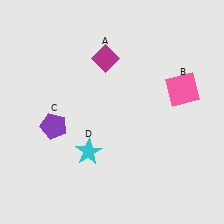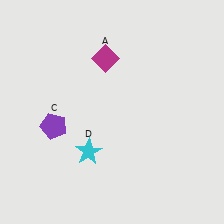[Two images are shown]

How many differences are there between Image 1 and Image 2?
There is 1 difference between the two images.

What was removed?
The pink square (B) was removed in Image 2.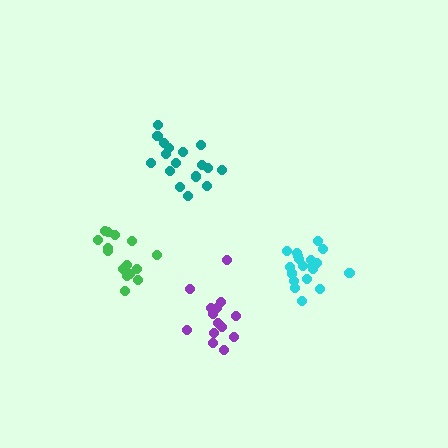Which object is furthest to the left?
The green cluster is leftmost.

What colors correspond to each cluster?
The clusters are colored: cyan, teal, green, purple.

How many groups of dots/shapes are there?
There are 4 groups.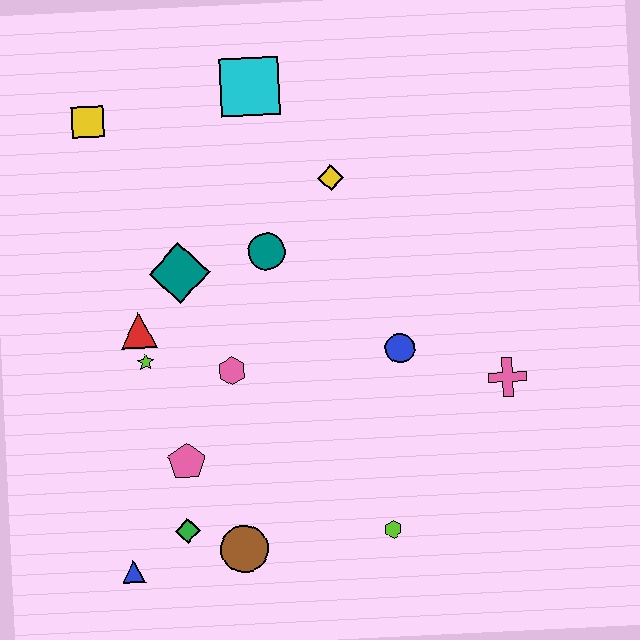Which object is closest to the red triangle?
The lime star is closest to the red triangle.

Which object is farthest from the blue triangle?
The cyan square is farthest from the blue triangle.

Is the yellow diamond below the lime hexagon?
No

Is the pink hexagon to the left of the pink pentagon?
No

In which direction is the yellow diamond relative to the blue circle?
The yellow diamond is above the blue circle.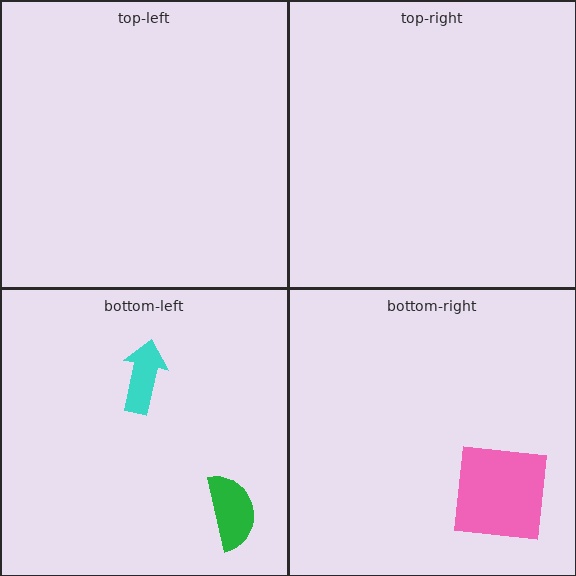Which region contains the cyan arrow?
The bottom-left region.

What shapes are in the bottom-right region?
The pink square.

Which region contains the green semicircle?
The bottom-left region.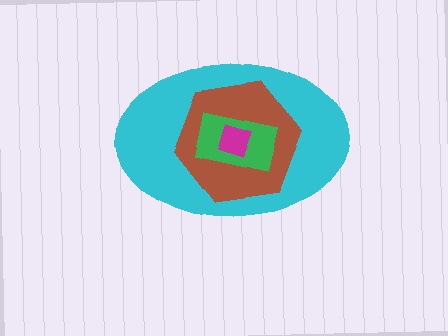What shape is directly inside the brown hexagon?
The green rectangle.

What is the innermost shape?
The magenta diamond.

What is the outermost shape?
The cyan ellipse.